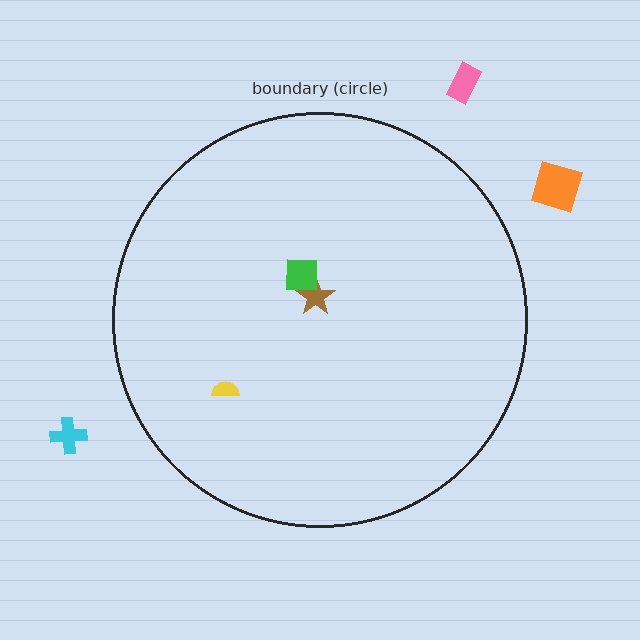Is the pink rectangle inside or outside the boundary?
Outside.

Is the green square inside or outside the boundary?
Inside.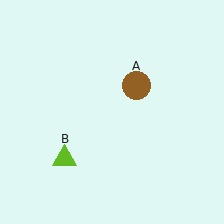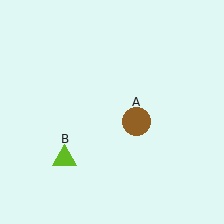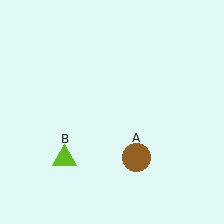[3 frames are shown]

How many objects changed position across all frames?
1 object changed position: brown circle (object A).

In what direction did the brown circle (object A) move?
The brown circle (object A) moved down.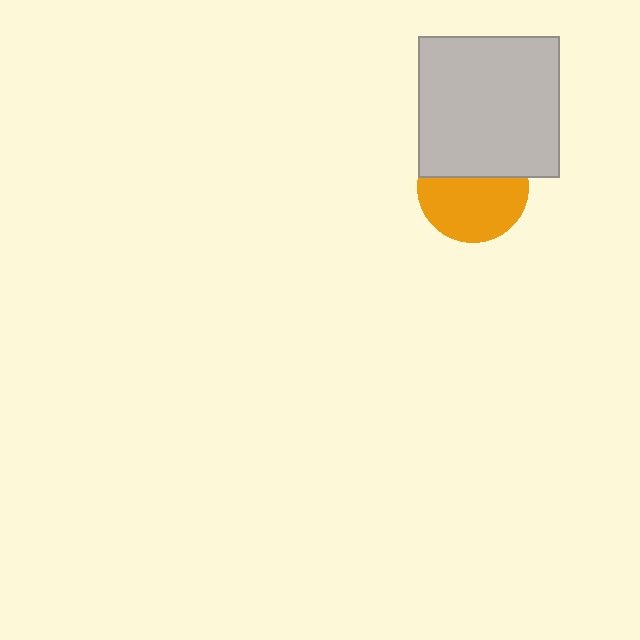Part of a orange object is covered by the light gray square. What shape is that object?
It is a circle.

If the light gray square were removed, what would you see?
You would see the complete orange circle.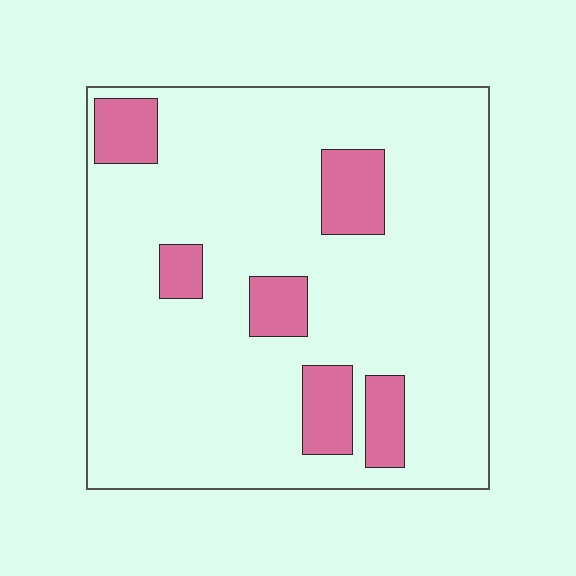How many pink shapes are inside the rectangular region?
6.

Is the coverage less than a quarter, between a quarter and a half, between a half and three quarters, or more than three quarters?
Less than a quarter.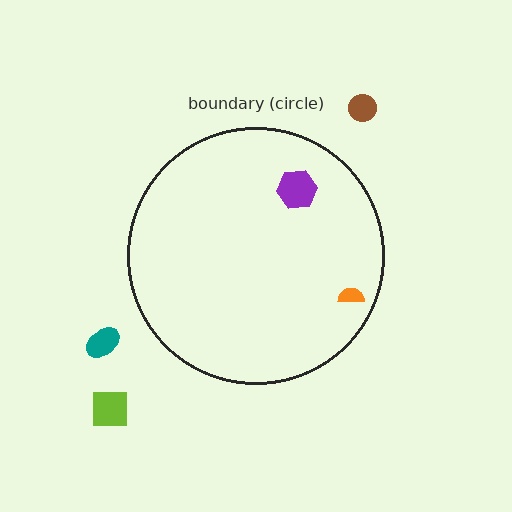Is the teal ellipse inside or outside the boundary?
Outside.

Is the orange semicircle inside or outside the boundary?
Inside.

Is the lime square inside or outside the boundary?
Outside.